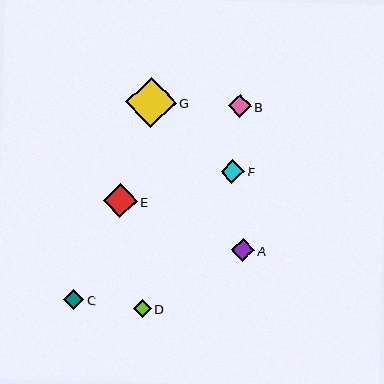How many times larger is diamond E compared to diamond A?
Diamond E is approximately 1.5 times the size of diamond A.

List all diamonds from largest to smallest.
From largest to smallest: G, E, F, A, B, C, D.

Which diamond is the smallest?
Diamond D is the smallest with a size of approximately 18 pixels.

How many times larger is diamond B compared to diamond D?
Diamond B is approximately 1.2 times the size of diamond D.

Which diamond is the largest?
Diamond G is the largest with a size of approximately 51 pixels.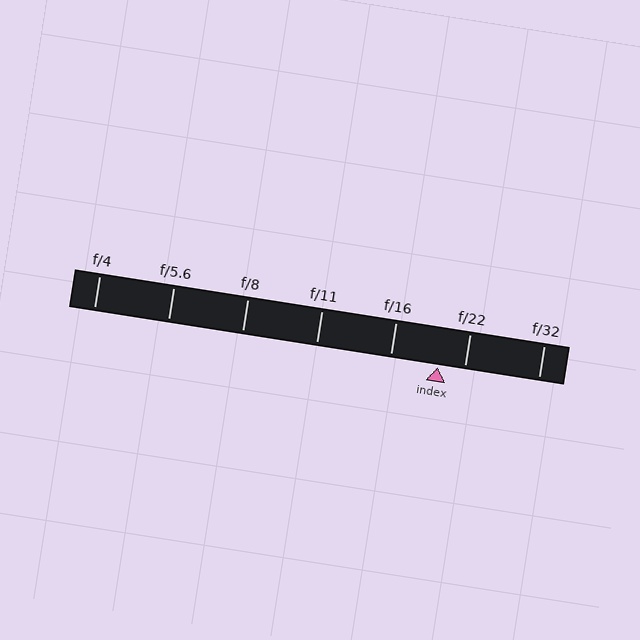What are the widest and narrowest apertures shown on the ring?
The widest aperture shown is f/4 and the narrowest is f/32.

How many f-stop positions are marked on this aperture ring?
There are 7 f-stop positions marked.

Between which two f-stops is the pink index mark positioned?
The index mark is between f/16 and f/22.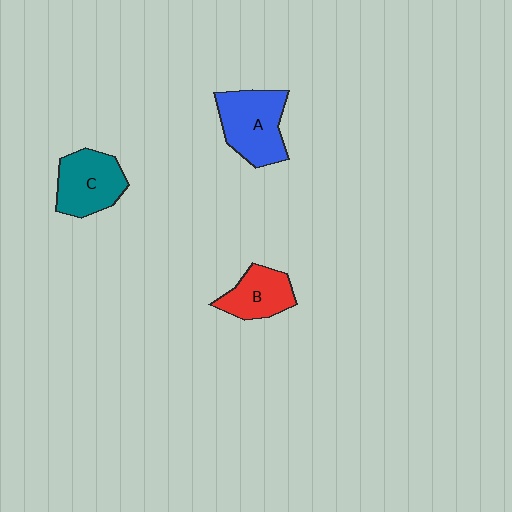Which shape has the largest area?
Shape A (blue).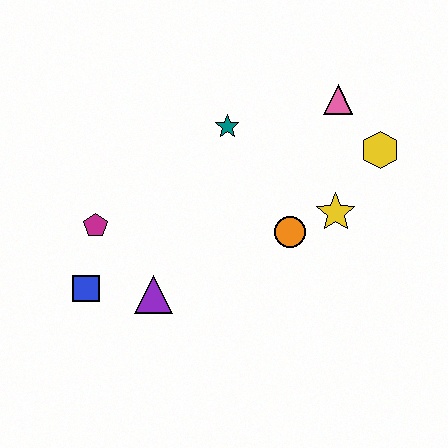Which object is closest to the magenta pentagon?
The blue square is closest to the magenta pentagon.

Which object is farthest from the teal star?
The blue square is farthest from the teal star.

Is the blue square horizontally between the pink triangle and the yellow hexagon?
No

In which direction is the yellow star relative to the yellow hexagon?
The yellow star is below the yellow hexagon.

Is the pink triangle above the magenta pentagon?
Yes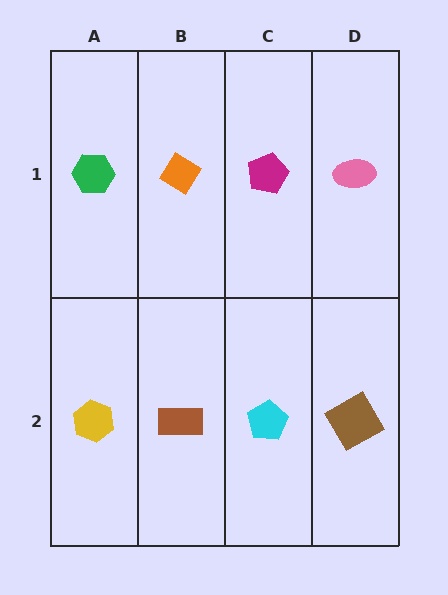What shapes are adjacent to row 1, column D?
A brown diamond (row 2, column D), a magenta pentagon (row 1, column C).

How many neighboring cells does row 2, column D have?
2.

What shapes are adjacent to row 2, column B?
An orange diamond (row 1, column B), a yellow hexagon (row 2, column A), a cyan pentagon (row 2, column C).